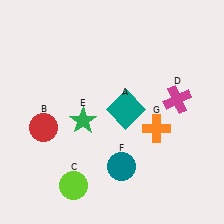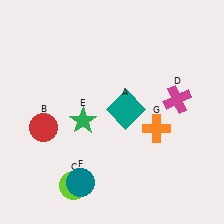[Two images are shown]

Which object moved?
The teal circle (F) moved left.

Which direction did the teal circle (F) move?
The teal circle (F) moved left.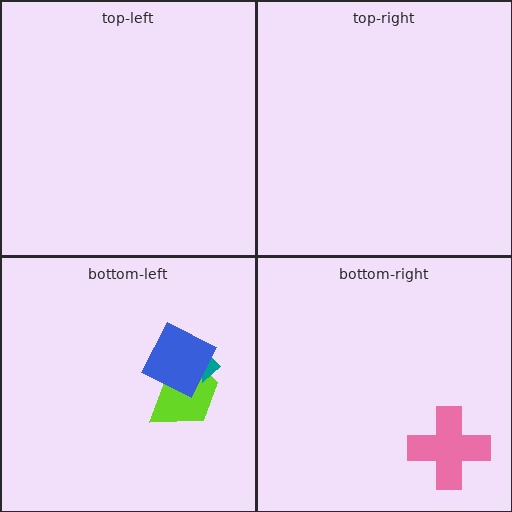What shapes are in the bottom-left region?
The lime trapezoid, the teal arrow, the blue square.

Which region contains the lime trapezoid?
The bottom-left region.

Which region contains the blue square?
The bottom-left region.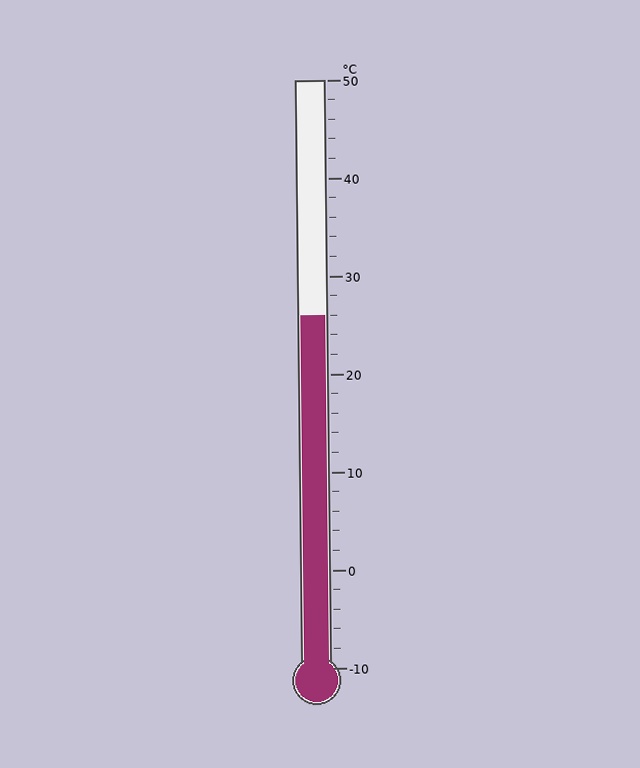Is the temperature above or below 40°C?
The temperature is below 40°C.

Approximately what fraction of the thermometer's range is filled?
The thermometer is filled to approximately 60% of its range.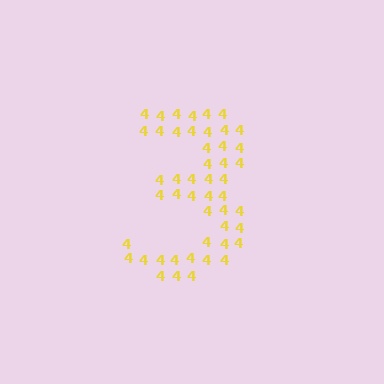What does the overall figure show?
The overall figure shows the digit 3.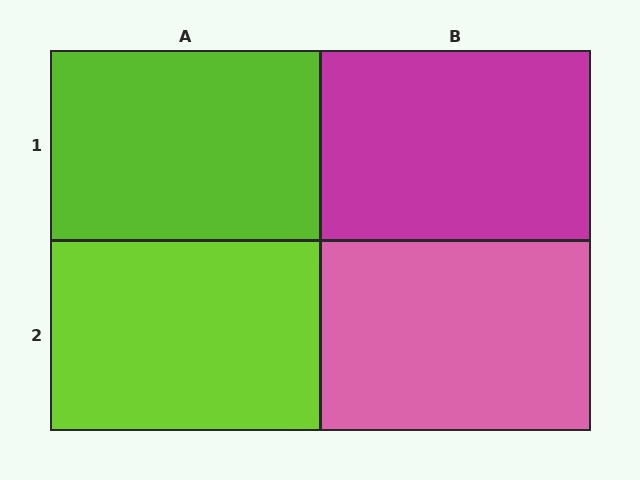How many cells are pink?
1 cell is pink.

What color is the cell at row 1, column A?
Lime.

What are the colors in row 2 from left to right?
Lime, pink.